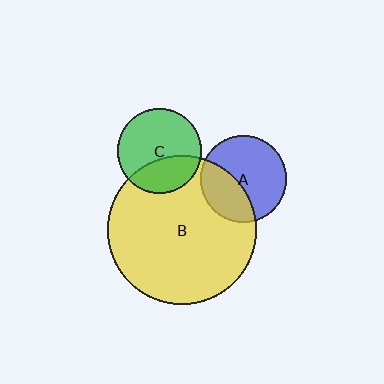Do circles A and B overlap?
Yes.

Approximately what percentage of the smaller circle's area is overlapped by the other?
Approximately 35%.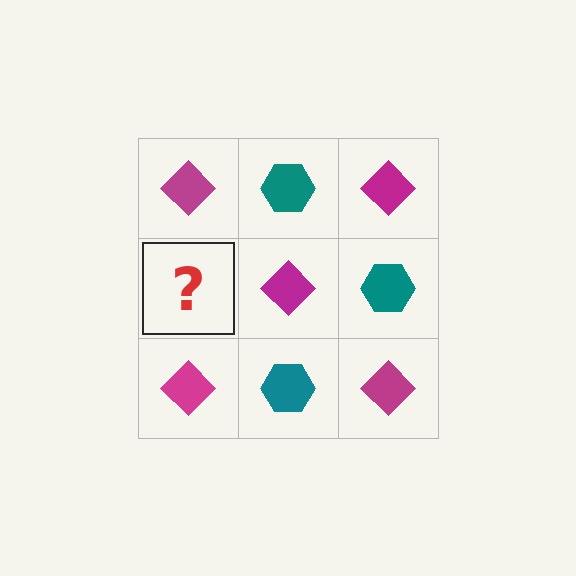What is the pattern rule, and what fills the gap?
The rule is that it alternates magenta diamond and teal hexagon in a checkerboard pattern. The gap should be filled with a teal hexagon.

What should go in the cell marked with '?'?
The missing cell should contain a teal hexagon.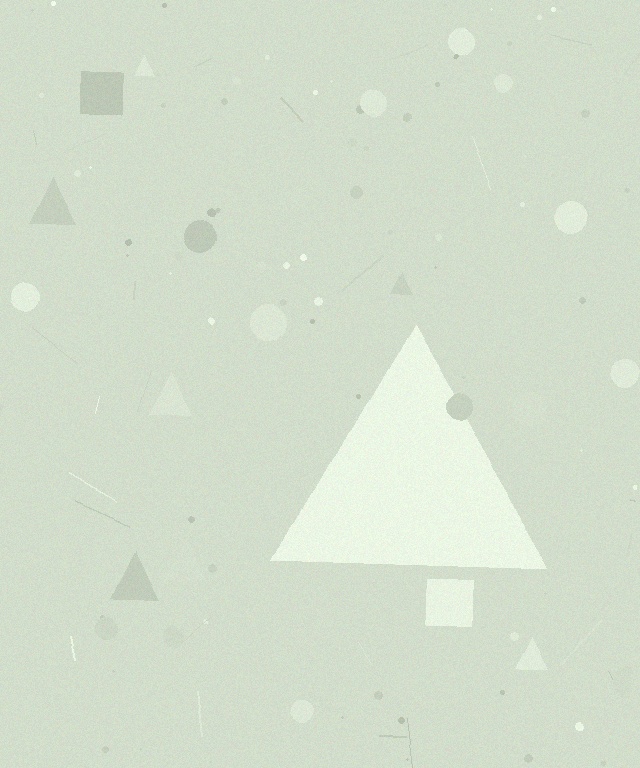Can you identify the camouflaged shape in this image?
The camouflaged shape is a triangle.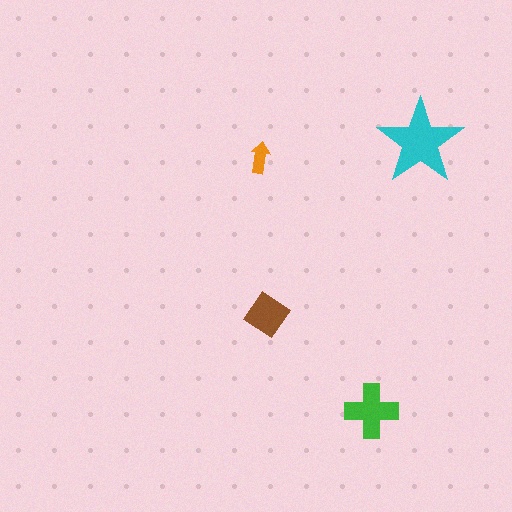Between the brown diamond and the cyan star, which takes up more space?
The cyan star.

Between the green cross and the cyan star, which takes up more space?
The cyan star.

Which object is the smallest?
The orange arrow.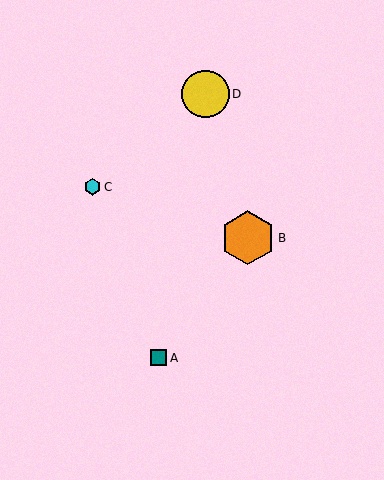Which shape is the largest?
The orange hexagon (labeled B) is the largest.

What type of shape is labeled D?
Shape D is a yellow circle.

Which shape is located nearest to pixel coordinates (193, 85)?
The yellow circle (labeled D) at (205, 94) is nearest to that location.